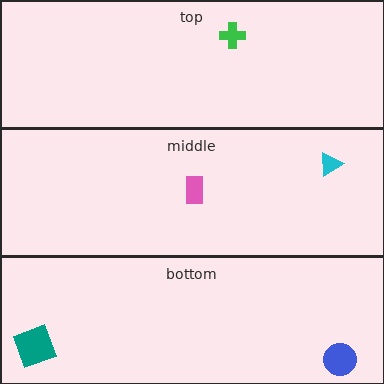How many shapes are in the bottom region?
2.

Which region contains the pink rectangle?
The middle region.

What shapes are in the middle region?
The pink rectangle, the cyan triangle.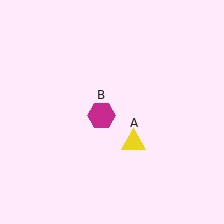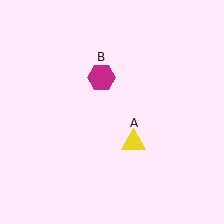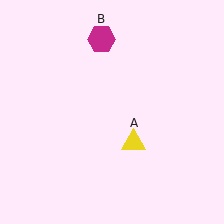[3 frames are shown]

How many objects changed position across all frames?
1 object changed position: magenta hexagon (object B).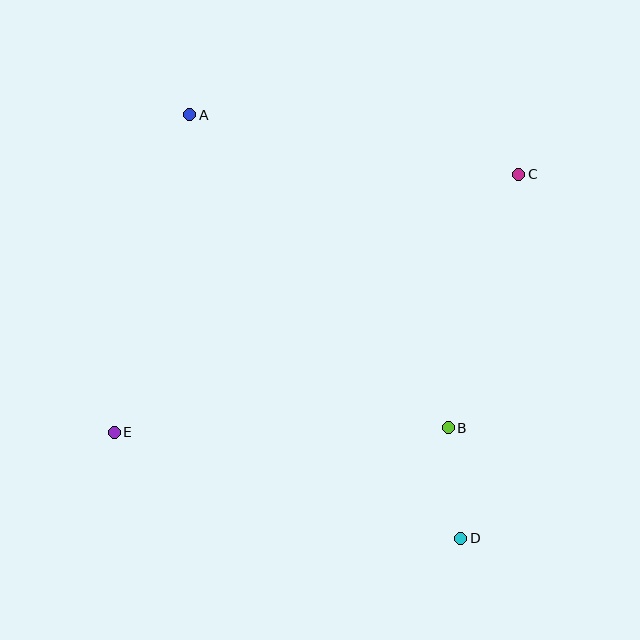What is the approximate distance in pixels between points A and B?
The distance between A and B is approximately 406 pixels.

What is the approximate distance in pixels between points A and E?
The distance between A and E is approximately 326 pixels.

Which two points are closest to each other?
Points B and D are closest to each other.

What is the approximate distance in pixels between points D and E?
The distance between D and E is approximately 362 pixels.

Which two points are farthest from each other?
Points A and D are farthest from each other.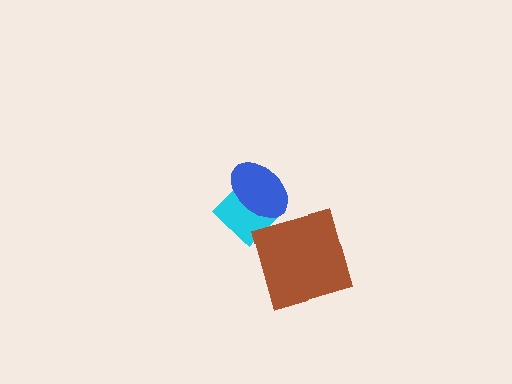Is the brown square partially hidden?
No, no other shape covers it.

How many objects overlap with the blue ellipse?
1 object overlaps with the blue ellipse.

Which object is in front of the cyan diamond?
The blue ellipse is in front of the cyan diamond.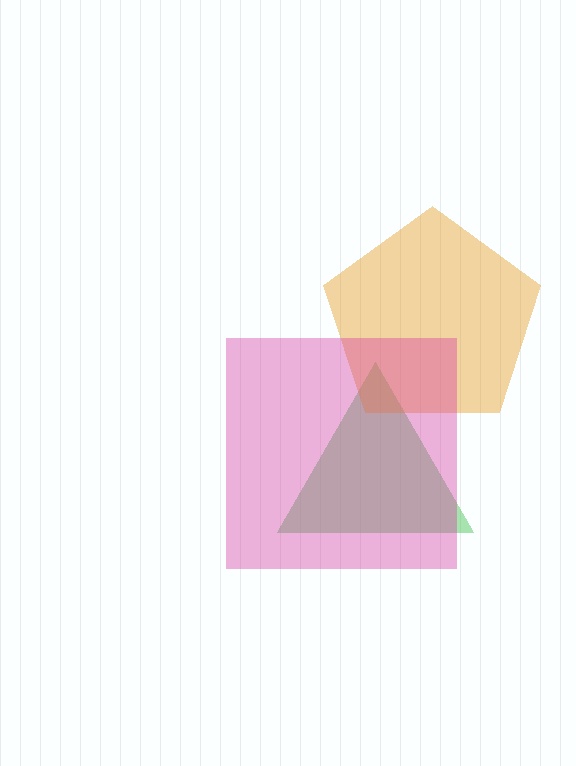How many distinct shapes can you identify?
There are 3 distinct shapes: a green triangle, an orange pentagon, a magenta square.